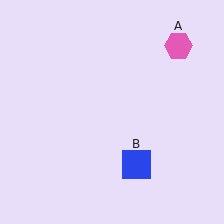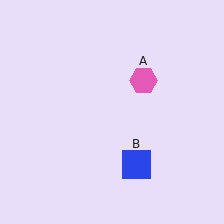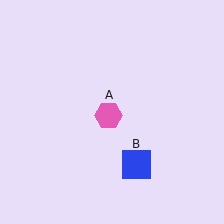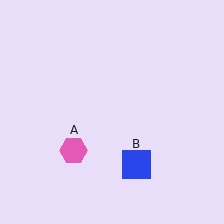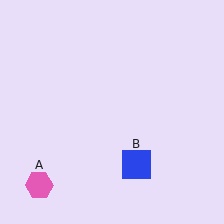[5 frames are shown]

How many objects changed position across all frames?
1 object changed position: pink hexagon (object A).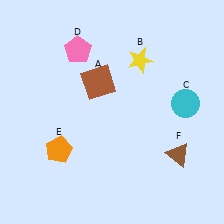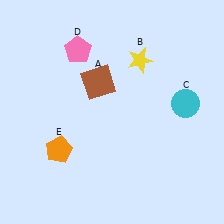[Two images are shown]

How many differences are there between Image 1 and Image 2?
There is 1 difference between the two images.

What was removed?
The brown triangle (F) was removed in Image 2.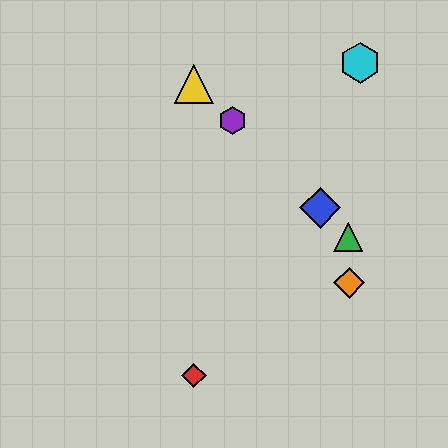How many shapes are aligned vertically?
2 shapes (the red diamond, the yellow triangle) are aligned vertically.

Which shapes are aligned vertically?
The red diamond, the yellow triangle are aligned vertically.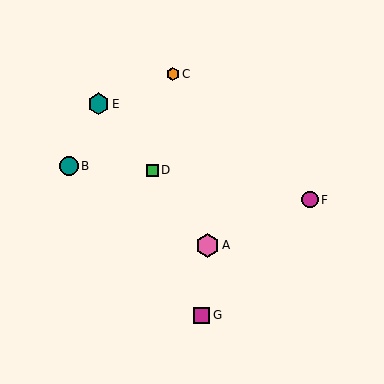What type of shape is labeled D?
Shape D is a green square.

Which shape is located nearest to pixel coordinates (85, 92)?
The teal hexagon (labeled E) at (99, 104) is nearest to that location.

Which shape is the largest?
The pink hexagon (labeled A) is the largest.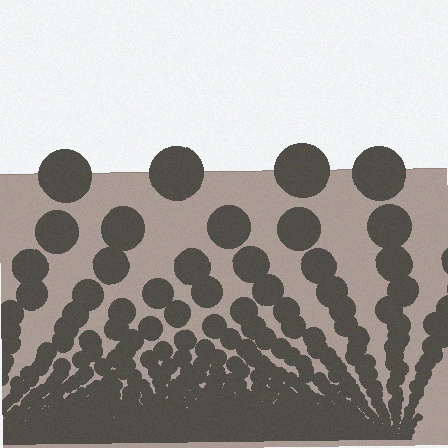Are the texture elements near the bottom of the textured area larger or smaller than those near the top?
Smaller. The gradient is inverted — elements near the bottom are smaller and denser.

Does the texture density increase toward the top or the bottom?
Density increases toward the bottom.